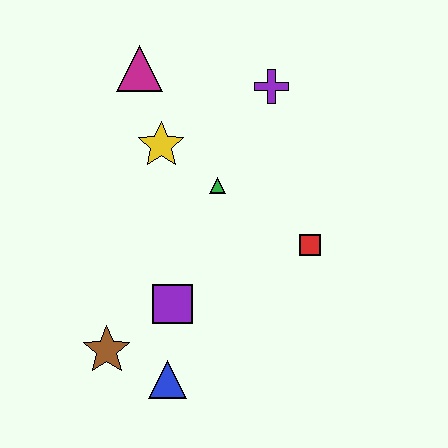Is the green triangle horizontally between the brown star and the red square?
Yes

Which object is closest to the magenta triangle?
The yellow star is closest to the magenta triangle.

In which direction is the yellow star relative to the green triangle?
The yellow star is to the left of the green triangle.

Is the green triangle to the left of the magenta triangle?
No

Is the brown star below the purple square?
Yes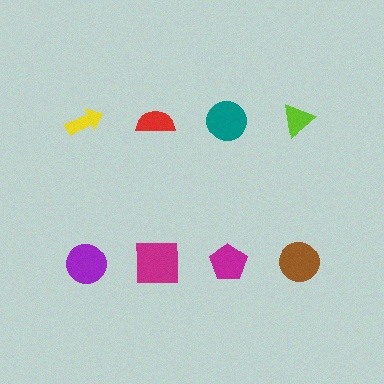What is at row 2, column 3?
A magenta pentagon.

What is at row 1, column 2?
A red semicircle.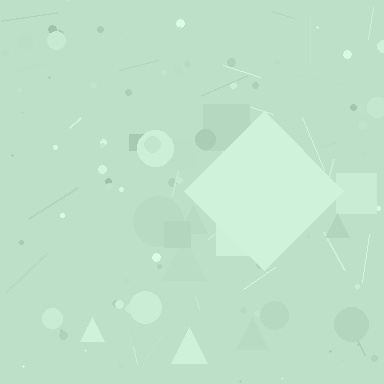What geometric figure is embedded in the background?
A diamond is embedded in the background.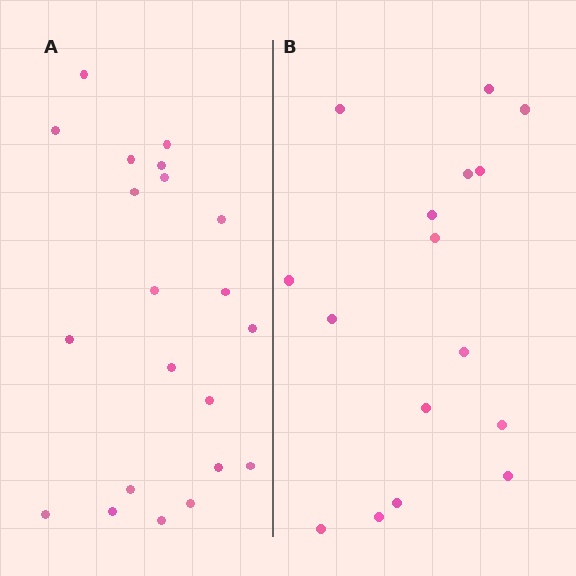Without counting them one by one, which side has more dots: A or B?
Region A (the left region) has more dots.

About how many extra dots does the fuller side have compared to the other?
Region A has about 5 more dots than region B.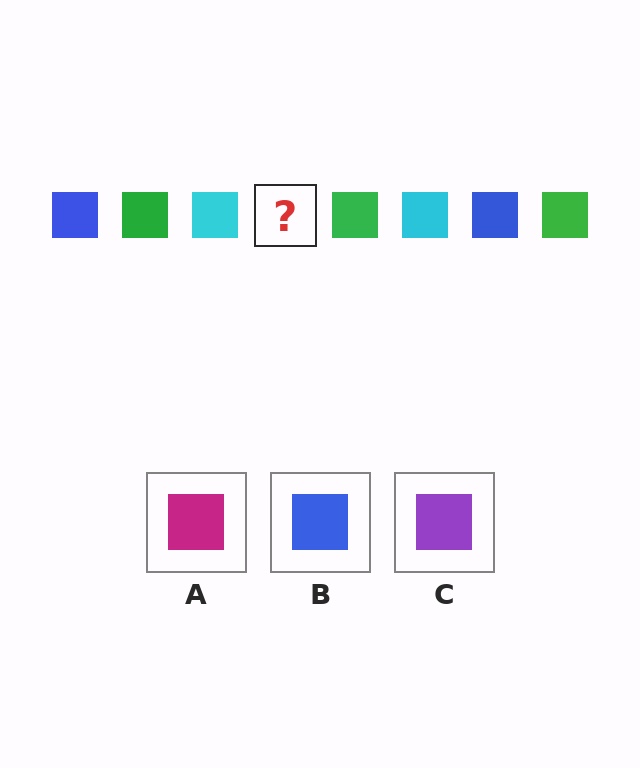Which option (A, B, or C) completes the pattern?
B.